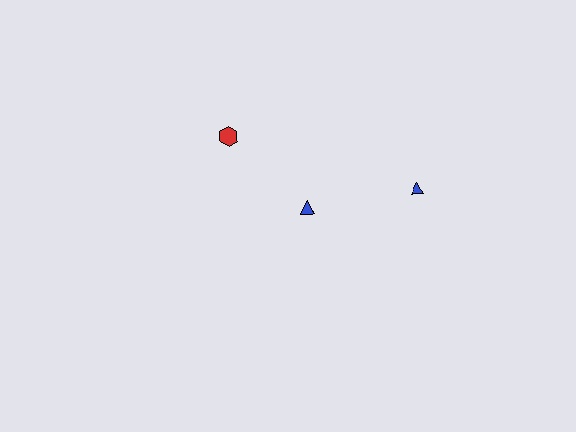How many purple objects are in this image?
There are no purple objects.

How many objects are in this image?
There are 3 objects.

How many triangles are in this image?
There are 2 triangles.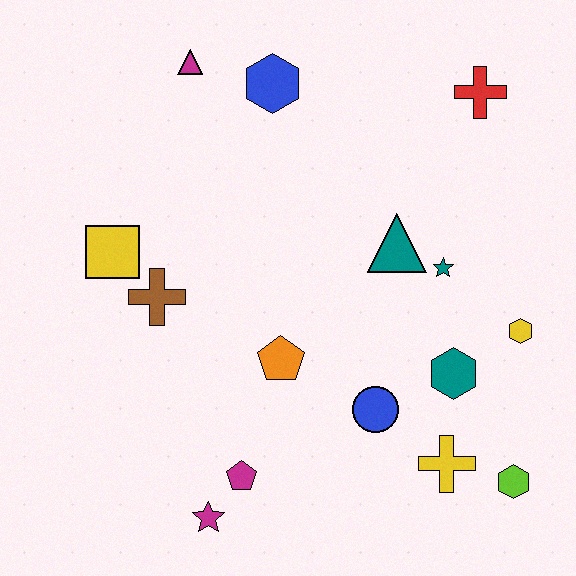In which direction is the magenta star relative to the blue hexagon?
The magenta star is below the blue hexagon.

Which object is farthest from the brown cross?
The lime hexagon is farthest from the brown cross.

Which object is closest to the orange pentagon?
The blue circle is closest to the orange pentagon.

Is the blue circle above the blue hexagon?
No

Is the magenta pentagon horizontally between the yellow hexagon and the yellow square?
Yes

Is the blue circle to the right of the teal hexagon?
No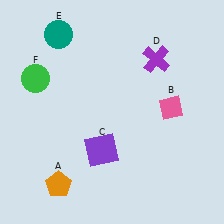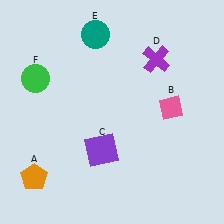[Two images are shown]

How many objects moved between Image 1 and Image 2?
2 objects moved between the two images.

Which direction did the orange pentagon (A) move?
The orange pentagon (A) moved left.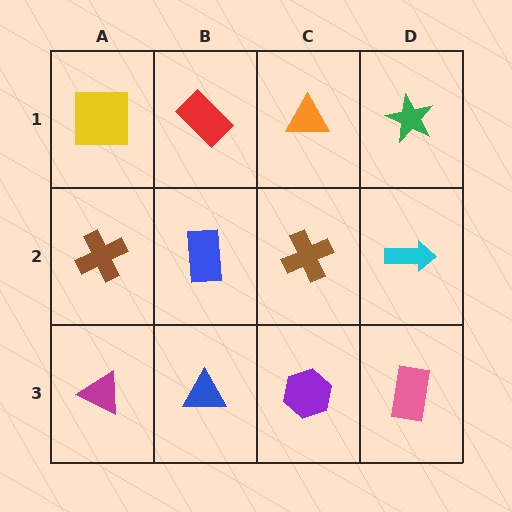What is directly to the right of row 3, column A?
A blue triangle.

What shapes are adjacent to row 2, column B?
A red rectangle (row 1, column B), a blue triangle (row 3, column B), a brown cross (row 2, column A), a brown cross (row 2, column C).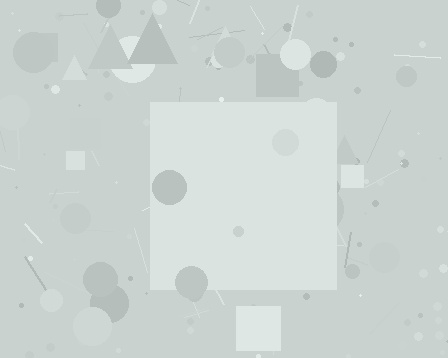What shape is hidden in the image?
A square is hidden in the image.